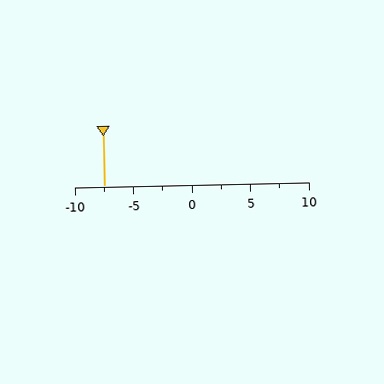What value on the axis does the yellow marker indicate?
The marker indicates approximately -7.5.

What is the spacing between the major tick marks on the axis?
The major ticks are spaced 5 apart.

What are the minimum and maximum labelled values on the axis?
The axis runs from -10 to 10.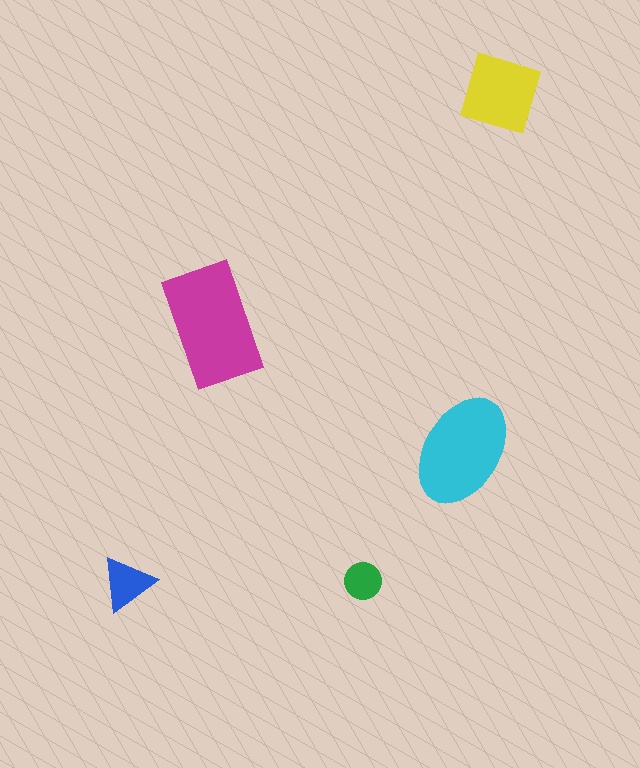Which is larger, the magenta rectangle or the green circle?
The magenta rectangle.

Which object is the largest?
The magenta rectangle.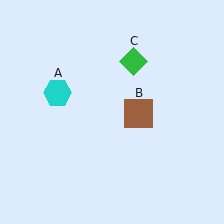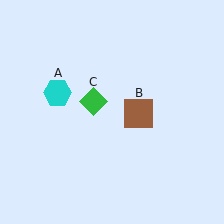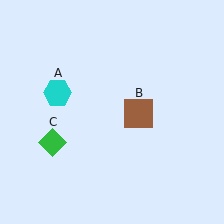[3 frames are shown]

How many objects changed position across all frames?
1 object changed position: green diamond (object C).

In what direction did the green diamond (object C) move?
The green diamond (object C) moved down and to the left.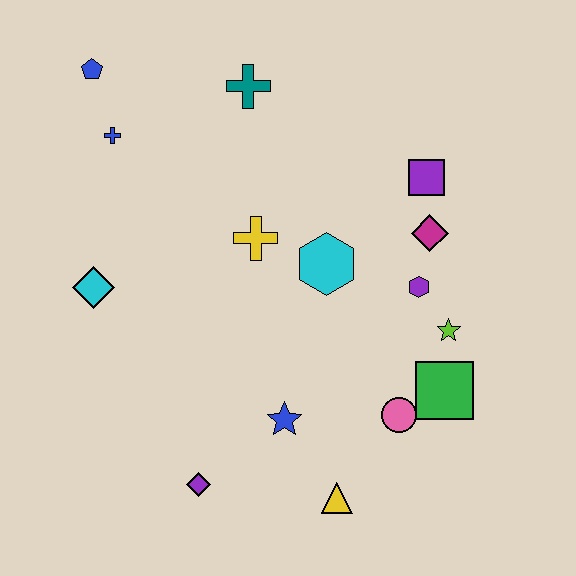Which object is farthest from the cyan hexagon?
The blue pentagon is farthest from the cyan hexagon.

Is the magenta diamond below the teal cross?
Yes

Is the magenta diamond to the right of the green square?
No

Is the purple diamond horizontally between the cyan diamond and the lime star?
Yes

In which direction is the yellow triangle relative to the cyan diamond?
The yellow triangle is to the right of the cyan diamond.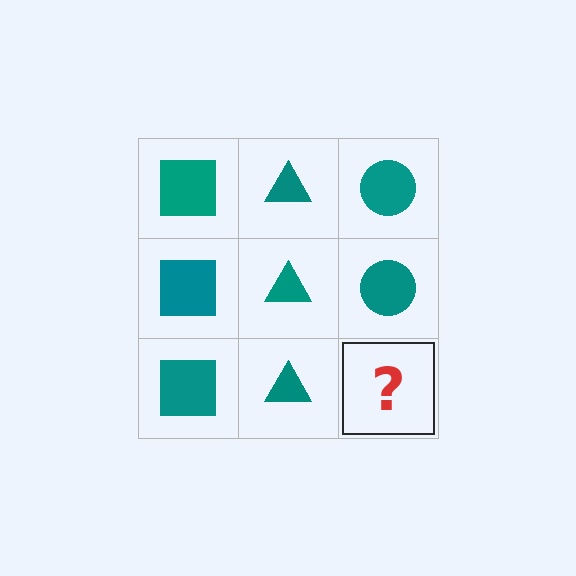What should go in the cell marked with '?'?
The missing cell should contain a teal circle.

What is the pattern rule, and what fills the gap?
The rule is that each column has a consistent shape. The gap should be filled with a teal circle.